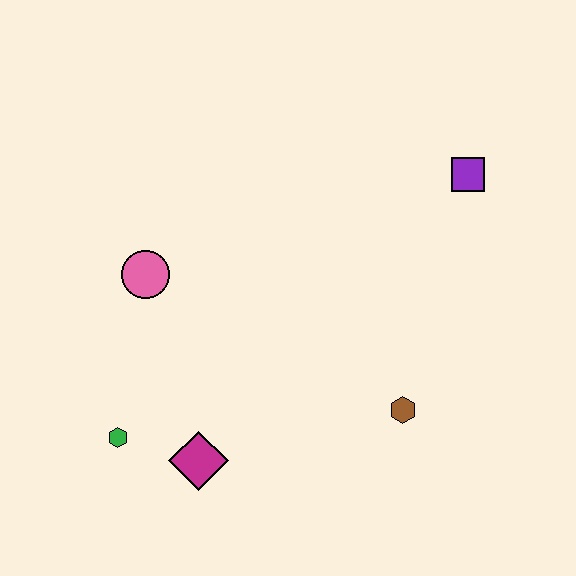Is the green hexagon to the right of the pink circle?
No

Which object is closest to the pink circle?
The green hexagon is closest to the pink circle.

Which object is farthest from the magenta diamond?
The purple square is farthest from the magenta diamond.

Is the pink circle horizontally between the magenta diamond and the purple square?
No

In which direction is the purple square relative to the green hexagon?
The purple square is to the right of the green hexagon.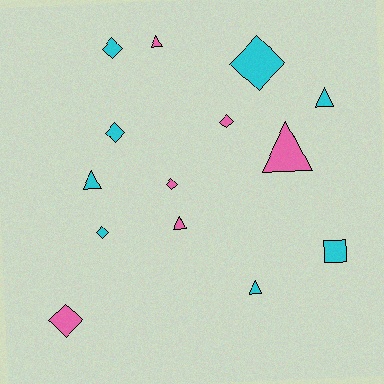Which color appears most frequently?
Cyan, with 8 objects.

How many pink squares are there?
There are no pink squares.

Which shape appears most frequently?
Diamond, with 7 objects.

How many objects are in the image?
There are 14 objects.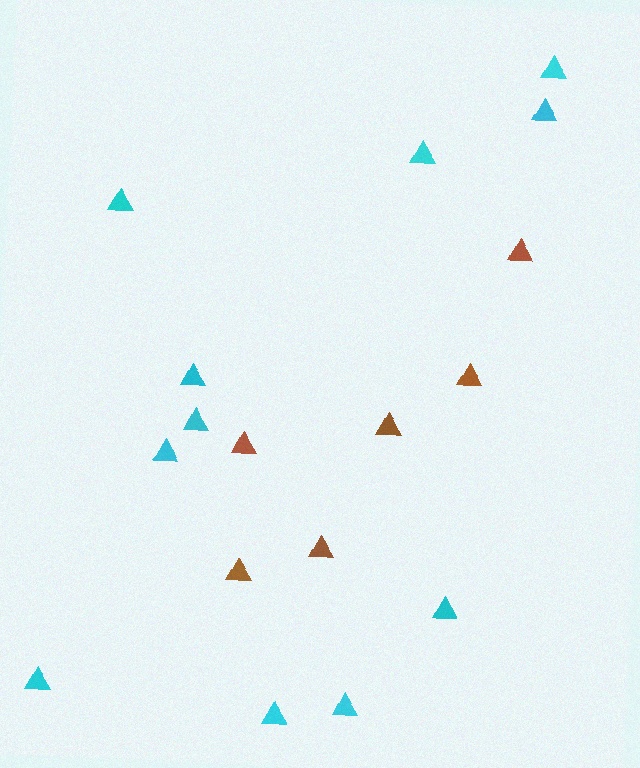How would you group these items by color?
There are 2 groups: one group of cyan triangles (11) and one group of brown triangles (6).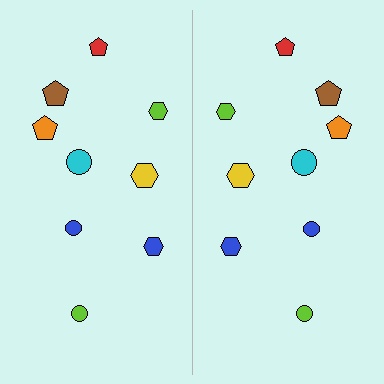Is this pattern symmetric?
Yes, this pattern has bilateral (reflection) symmetry.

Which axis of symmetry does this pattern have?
The pattern has a vertical axis of symmetry running through the center of the image.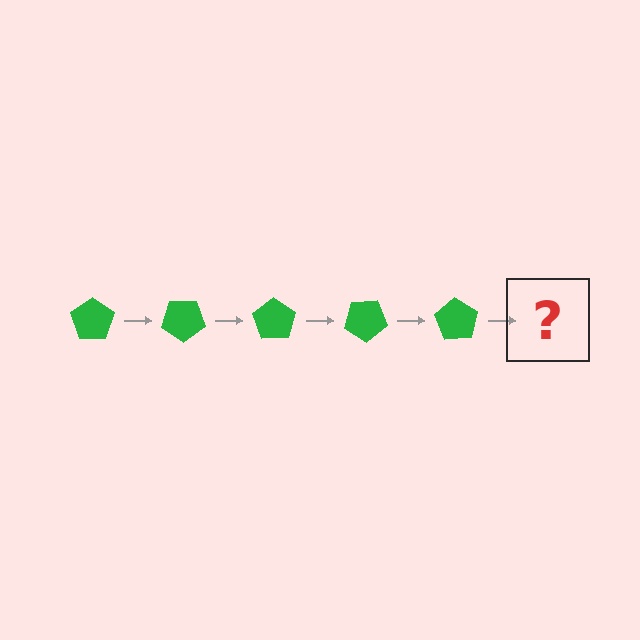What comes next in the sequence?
The next element should be a green pentagon rotated 175 degrees.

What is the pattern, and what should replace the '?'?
The pattern is that the pentagon rotates 35 degrees each step. The '?' should be a green pentagon rotated 175 degrees.